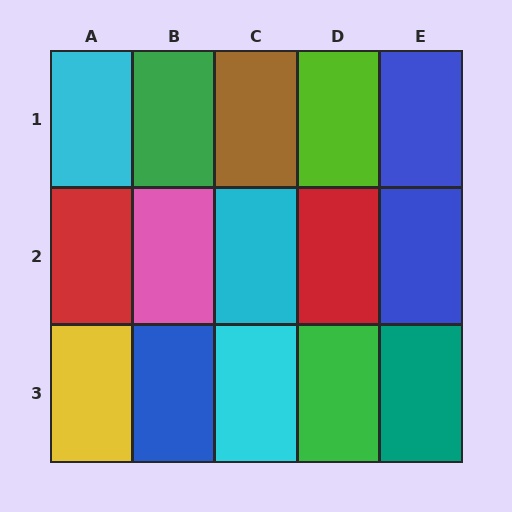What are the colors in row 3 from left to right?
Yellow, blue, cyan, green, teal.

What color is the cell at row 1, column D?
Lime.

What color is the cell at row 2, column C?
Cyan.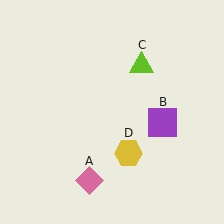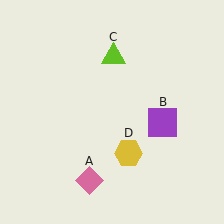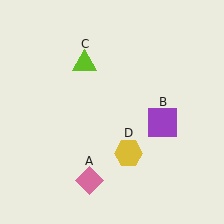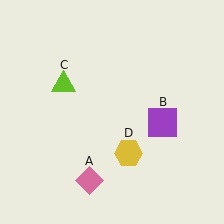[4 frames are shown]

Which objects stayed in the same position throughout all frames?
Pink diamond (object A) and purple square (object B) and yellow hexagon (object D) remained stationary.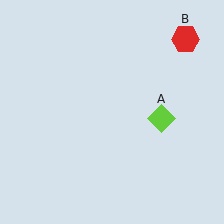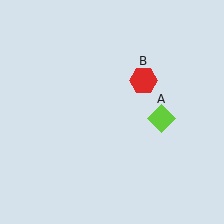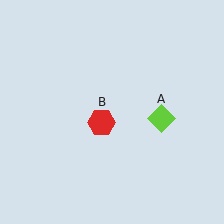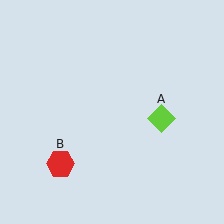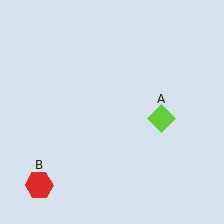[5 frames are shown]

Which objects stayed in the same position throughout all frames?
Lime diamond (object A) remained stationary.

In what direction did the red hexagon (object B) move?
The red hexagon (object B) moved down and to the left.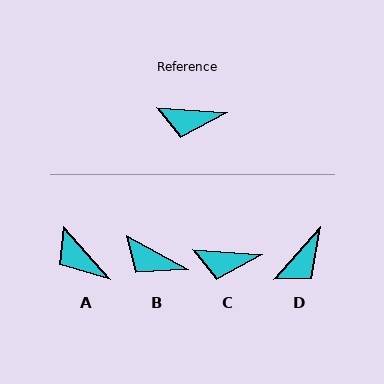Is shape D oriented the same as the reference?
No, it is off by about 53 degrees.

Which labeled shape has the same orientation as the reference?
C.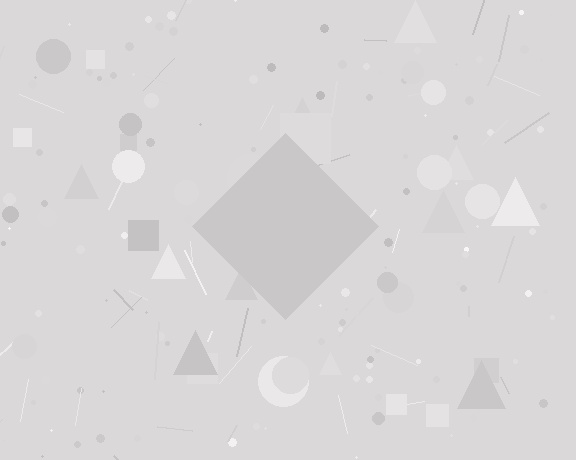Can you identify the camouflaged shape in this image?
The camouflaged shape is a diamond.